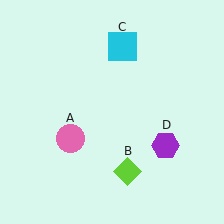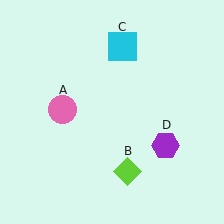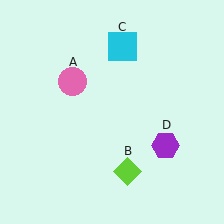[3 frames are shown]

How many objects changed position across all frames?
1 object changed position: pink circle (object A).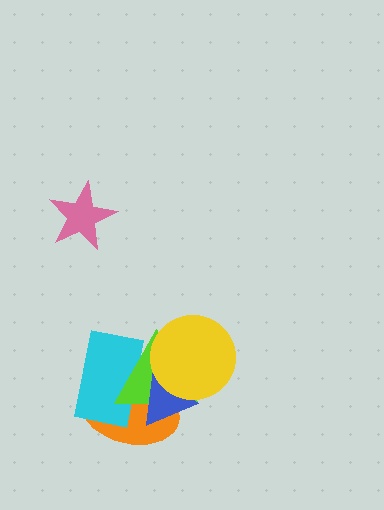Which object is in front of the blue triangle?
The yellow circle is in front of the blue triangle.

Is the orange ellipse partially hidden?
Yes, it is partially covered by another shape.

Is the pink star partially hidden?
No, no other shape covers it.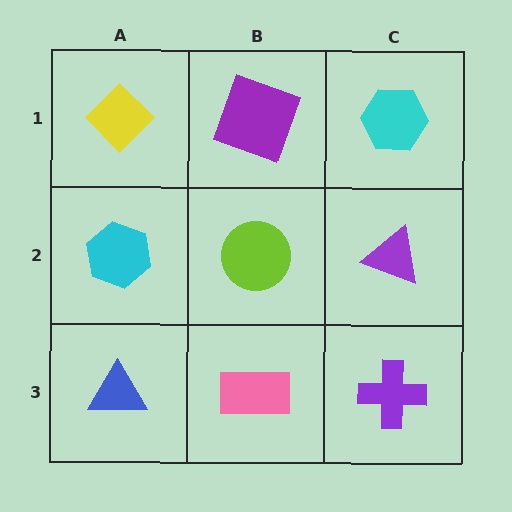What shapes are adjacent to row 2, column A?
A yellow diamond (row 1, column A), a blue triangle (row 3, column A), a lime circle (row 2, column B).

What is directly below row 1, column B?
A lime circle.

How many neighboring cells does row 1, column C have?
2.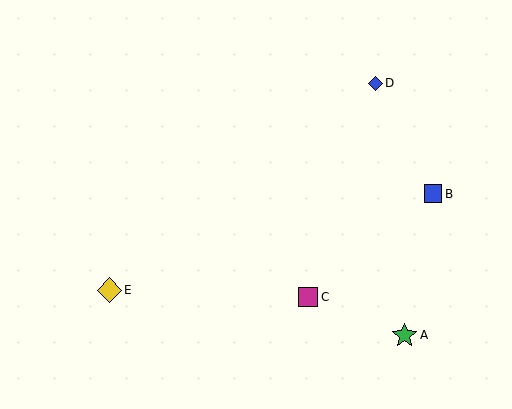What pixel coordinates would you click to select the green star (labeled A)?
Click at (405, 335) to select the green star A.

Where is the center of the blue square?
The center of the blue square is at (433, 194).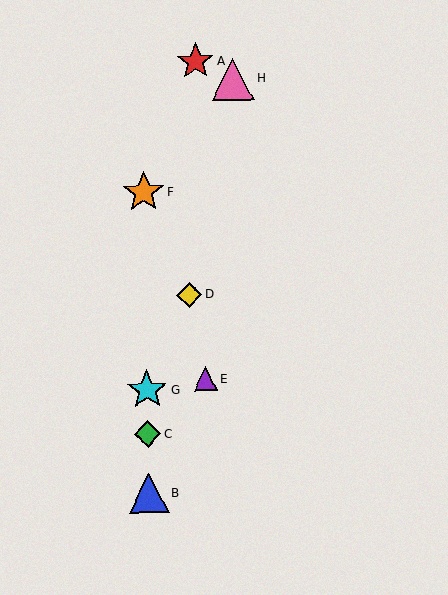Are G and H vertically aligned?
No, G is at x≈147 and H is at x≈233.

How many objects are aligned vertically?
4 objects (B, C, F, G) are aligned vertically.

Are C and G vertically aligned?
Yes, both are at x≈148.